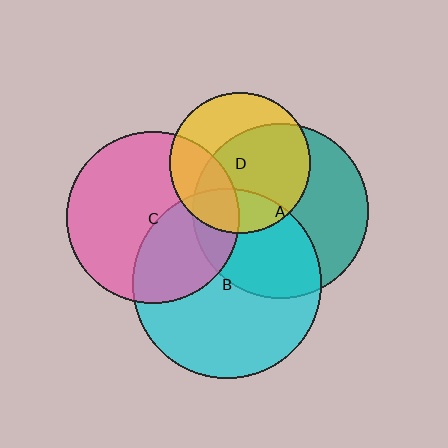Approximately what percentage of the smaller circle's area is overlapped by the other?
Approximately 15%.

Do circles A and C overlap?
Yes.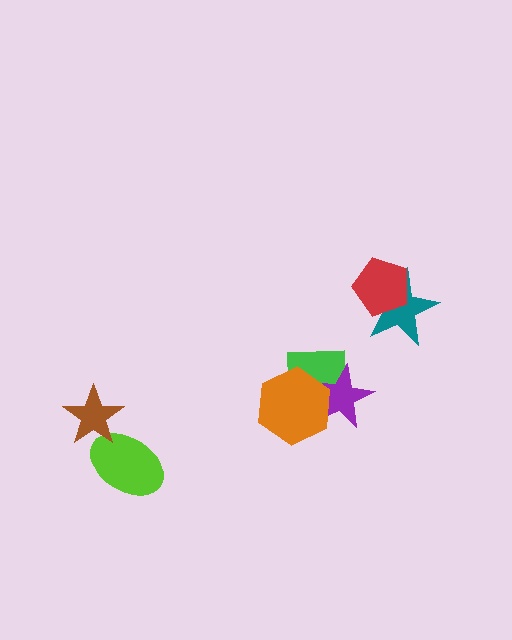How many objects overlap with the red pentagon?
1 object overlaps with the red pentagon.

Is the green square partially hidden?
Yes, it is partially covered by another shape.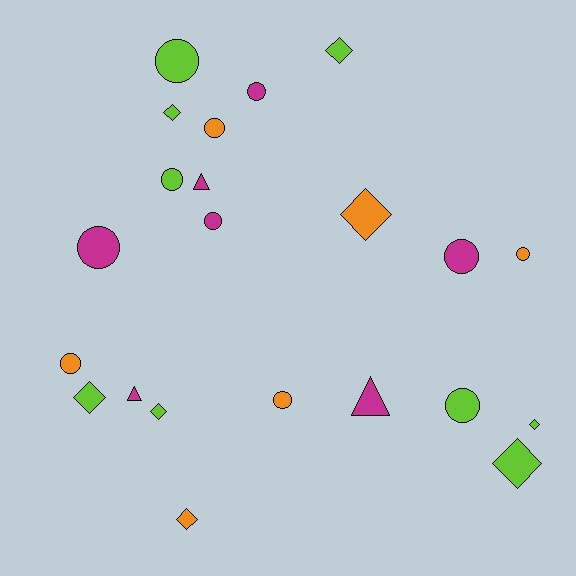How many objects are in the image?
There are 22 objects.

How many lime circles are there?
There are 3 lime circles.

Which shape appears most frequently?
Circle, with 11 objects.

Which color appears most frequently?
Lime, with 9 objects.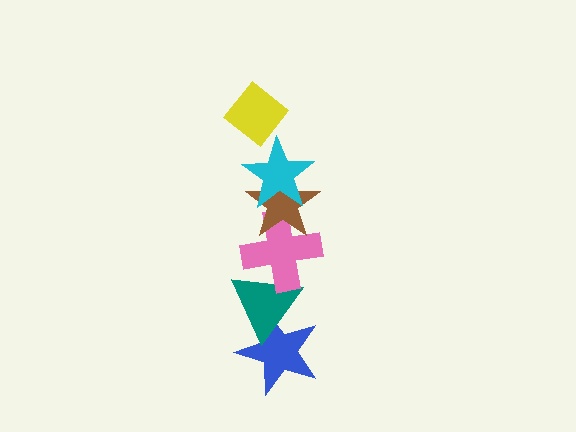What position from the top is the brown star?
The brown star is 3rd from the top.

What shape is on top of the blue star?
The teal triangle is on top of the blue star.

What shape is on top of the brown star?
The cyan star is on top of the brown star.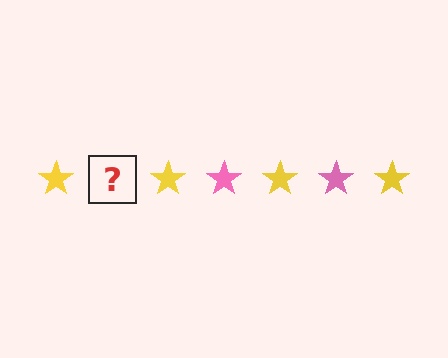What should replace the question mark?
The question mark should be replaced with a pink star.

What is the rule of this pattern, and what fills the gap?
The rule is that the pattern cycles through yellow, pink stars. The gap should be filled with a pink star.